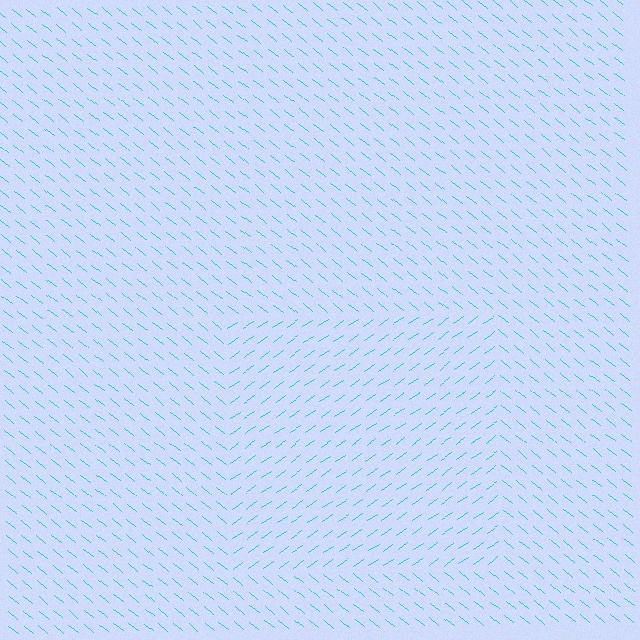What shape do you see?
I see a rectangle.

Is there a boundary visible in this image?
Yes, there is a texture boundary formed by a change in line orientation.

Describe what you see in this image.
The image is filled with small cyan line segments. A rectangle region in the image has lines oriented differently from the surrounding lines, creating a visible texture boundary.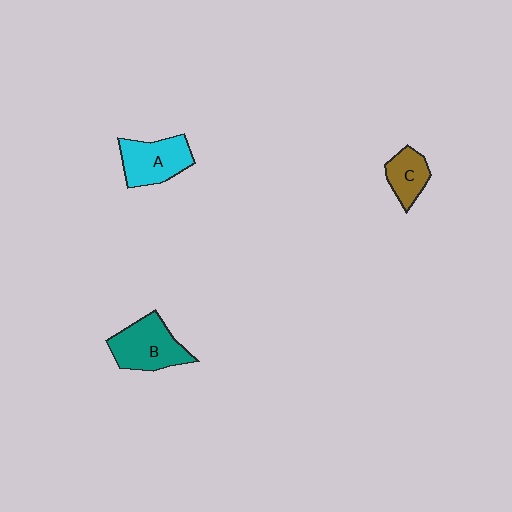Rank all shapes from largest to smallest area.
From largest to smallest: B (teal), A (cyan), C (brown).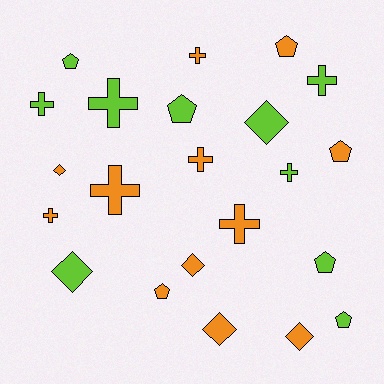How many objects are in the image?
There are 22 objects.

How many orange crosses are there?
There are 5 orange crosses.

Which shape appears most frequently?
Cross, with 9 objects.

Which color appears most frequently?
Orange, with 12 objects.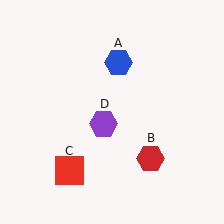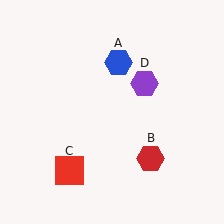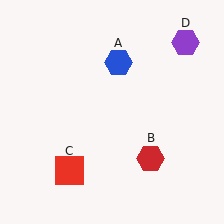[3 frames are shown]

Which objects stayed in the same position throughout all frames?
Blue hexagon (object A) and red hexagon (object B) and red square (object C) remained stationary.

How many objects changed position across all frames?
1 object changed position: purple hexagon (object D).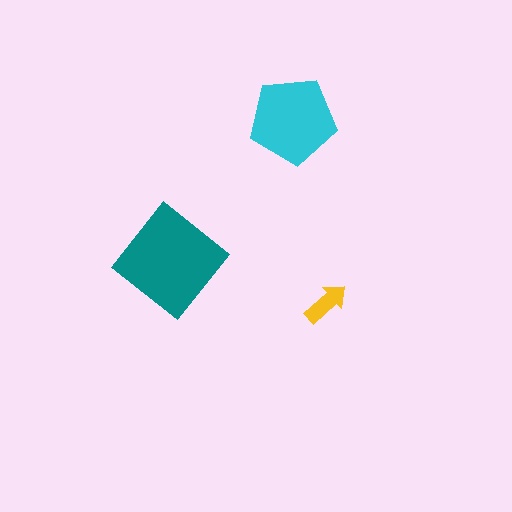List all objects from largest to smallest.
The teal diamond, the cyan pentagon, the yellow arrow.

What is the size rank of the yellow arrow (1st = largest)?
3rd.